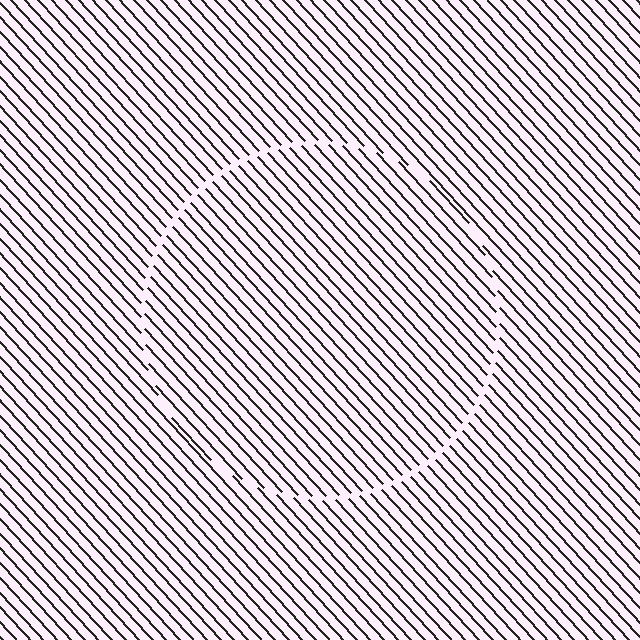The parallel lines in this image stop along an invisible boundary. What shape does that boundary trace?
An illusory circle. The interior of the shape contains the same grating, shifted by half a period — the contour is defined by the phase discontinuity where line-ends from the inner and outer gratings abut.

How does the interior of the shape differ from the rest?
The interior of the shape contains the same grating, shifted by half a period — the contour is defined by the phase discontinuity where line-ends from the inner and outer gratings abut.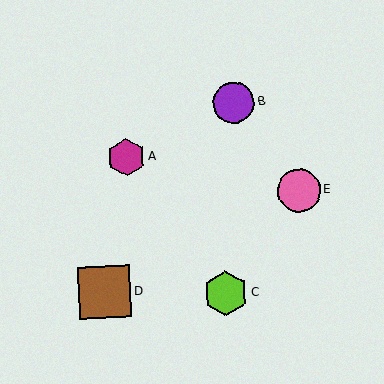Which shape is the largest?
The brown square (labeled D) is the largest.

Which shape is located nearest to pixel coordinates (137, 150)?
The magenta hexagon (labeled A) at (126, 157) is nearest to that location.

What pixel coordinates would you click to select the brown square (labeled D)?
Click at (105, 292) to select the brown square D.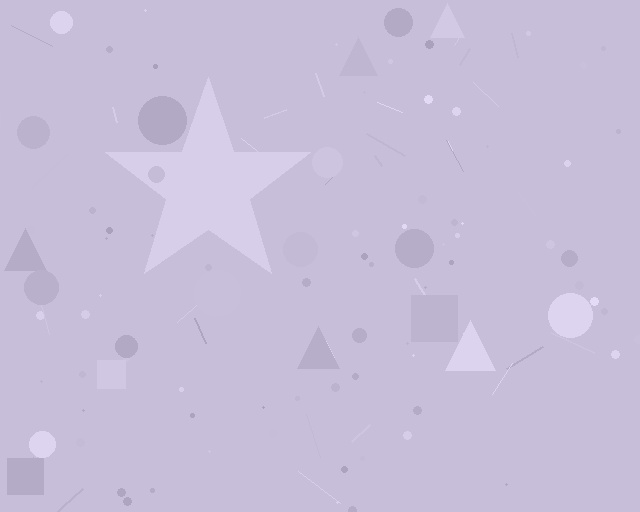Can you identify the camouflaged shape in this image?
The camouflaged shape is a star.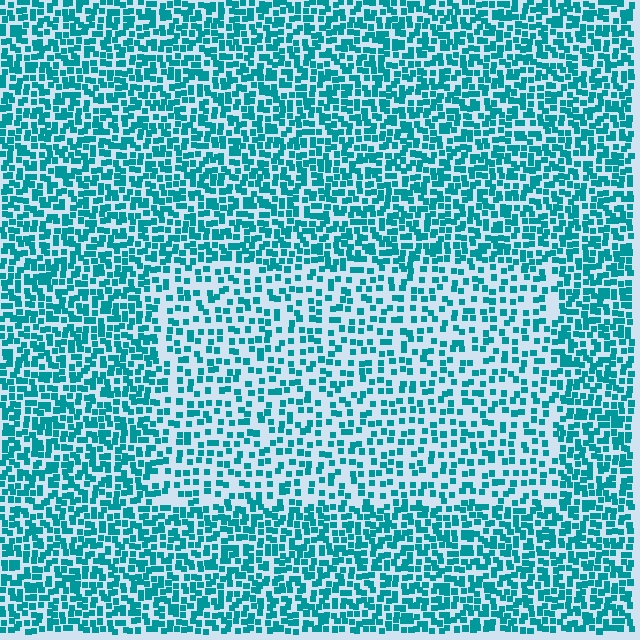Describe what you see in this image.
The image contains small teal elements arranged at two different densities. A rectangle-shaped region is visible where the elements are less densely packed than the surrounding area.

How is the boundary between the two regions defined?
The boundary is defined by a change in element density (approximately 1.8x ratio). All elements are the same color, size, and shape.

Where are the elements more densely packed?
The elements are more densely packed outside the rectangle boundary.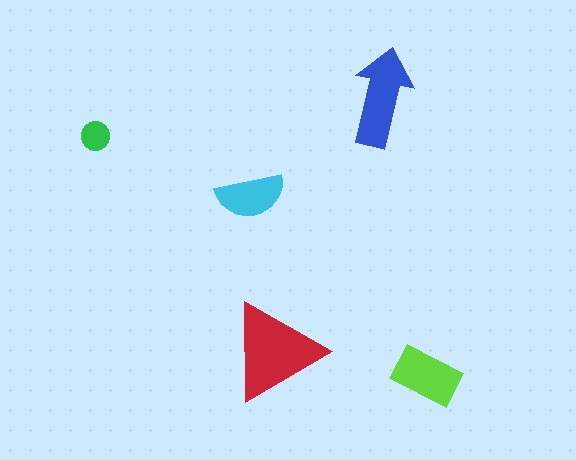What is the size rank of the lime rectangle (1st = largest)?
3rd.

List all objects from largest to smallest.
The red triangle, the blue arrow, the lime rectangle, the cyan semicircle, the green circle.